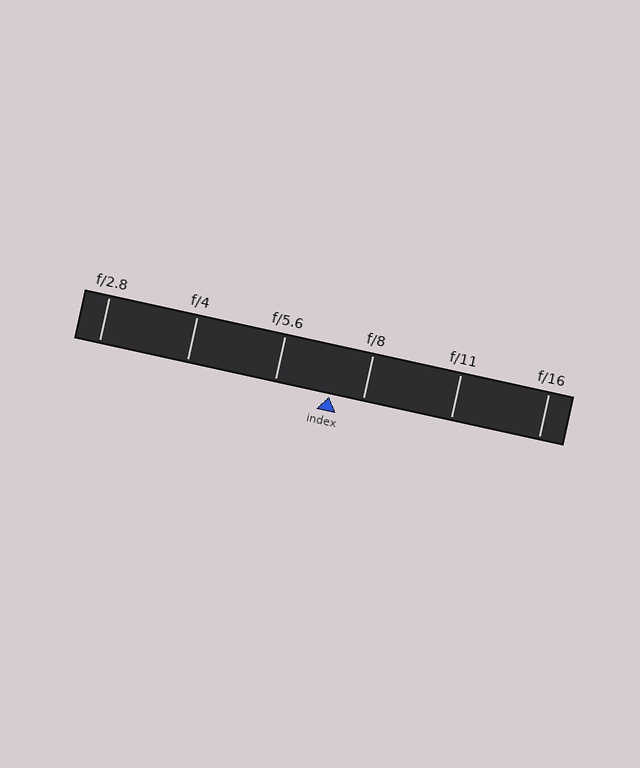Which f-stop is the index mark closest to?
The index mark is closest to f/8.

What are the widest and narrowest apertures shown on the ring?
The widest aperture shown is f/2.8 and the narrowest is f/16.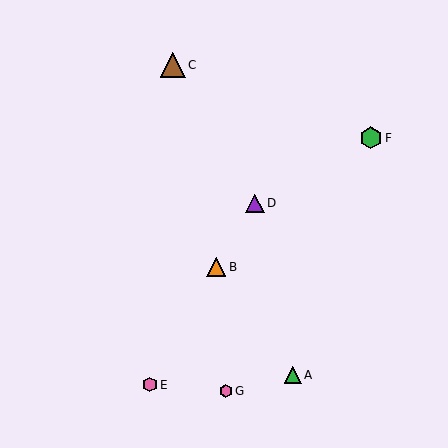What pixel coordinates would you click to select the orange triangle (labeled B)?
Click at (216, 267) to select the orange triangle B.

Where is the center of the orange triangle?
The center of the orange triangle is at (216, 267).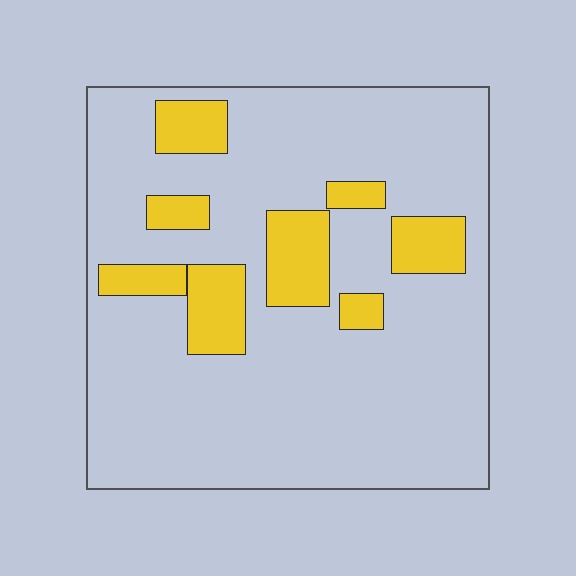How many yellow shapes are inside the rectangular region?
8.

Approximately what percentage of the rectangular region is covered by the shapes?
Approximately 15%.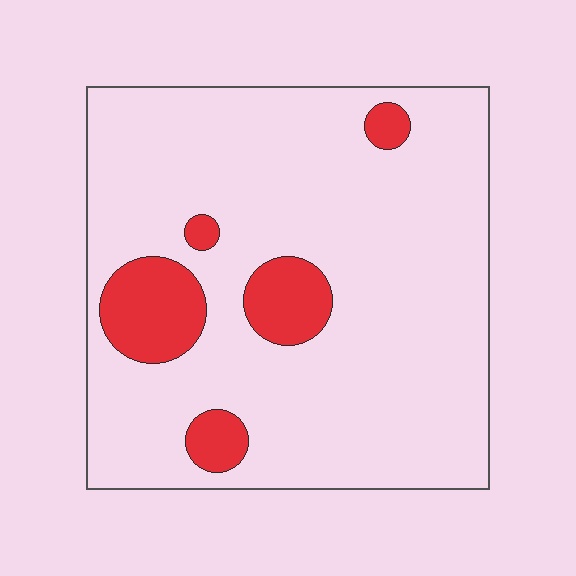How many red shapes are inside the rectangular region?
5.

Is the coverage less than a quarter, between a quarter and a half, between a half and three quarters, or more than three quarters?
Less than a quarter.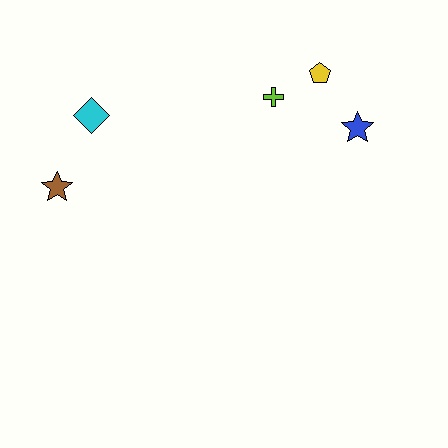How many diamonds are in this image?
There is 1 diamond.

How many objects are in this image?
There are 5 objects.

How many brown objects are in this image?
There is 1 brown object.